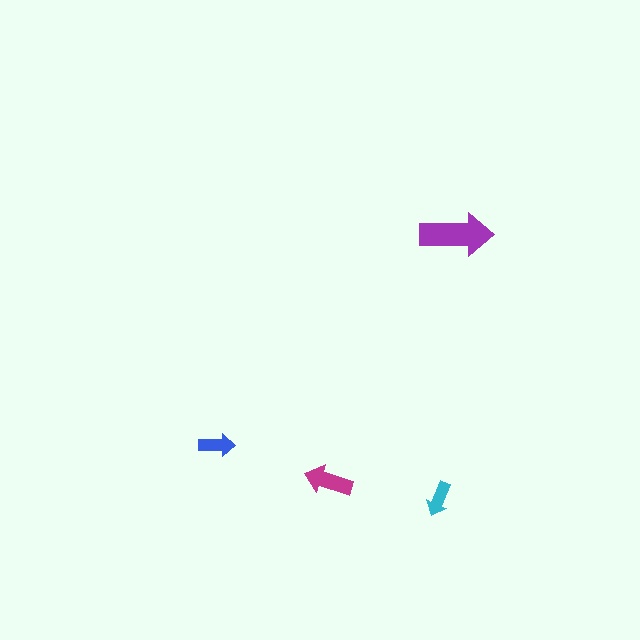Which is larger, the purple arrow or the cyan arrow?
The purple one.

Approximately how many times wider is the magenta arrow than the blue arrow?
About 1.5 times wider.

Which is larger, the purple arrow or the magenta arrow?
The purple one.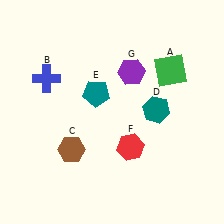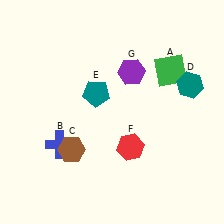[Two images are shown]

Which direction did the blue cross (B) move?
The blue cross (B) moved down.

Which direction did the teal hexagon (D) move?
The teal hexagon (D) moved right.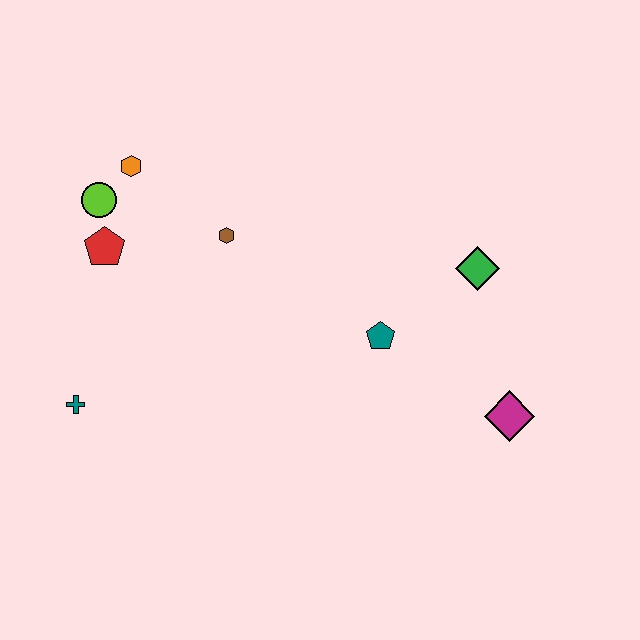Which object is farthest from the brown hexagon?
The magenta diamond is farthest from the brown hexagon.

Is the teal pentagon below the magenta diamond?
No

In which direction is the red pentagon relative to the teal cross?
The red pentagon is above the teal cross.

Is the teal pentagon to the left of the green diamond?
Yes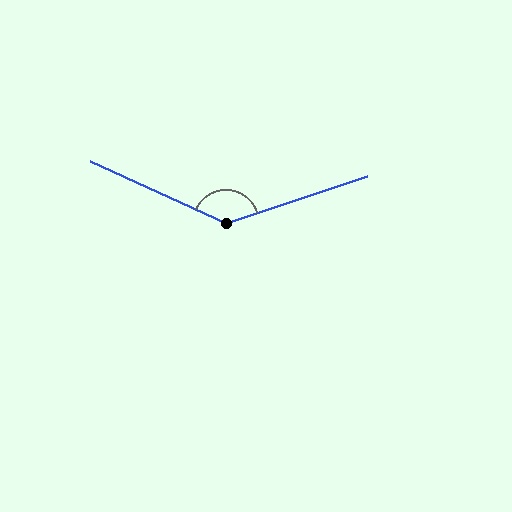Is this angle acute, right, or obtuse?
It is obtuse.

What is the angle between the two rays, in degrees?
Approximately 137 degrees.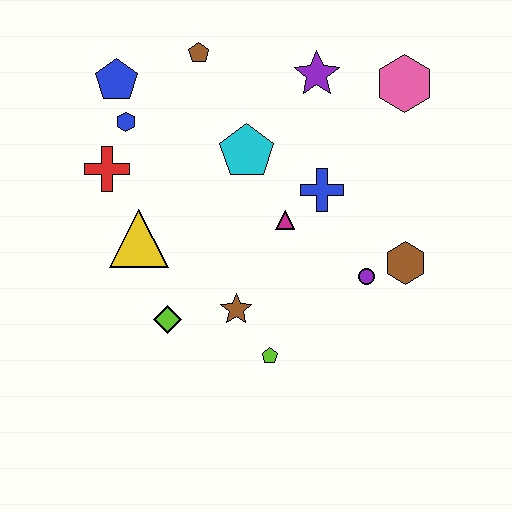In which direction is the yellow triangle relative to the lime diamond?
The yellow triangle is above the lime diamond.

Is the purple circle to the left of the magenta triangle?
No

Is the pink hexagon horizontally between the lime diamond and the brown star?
No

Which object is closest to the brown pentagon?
The blue pentagon is closest to the brown pentagon.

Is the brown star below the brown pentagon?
Yes